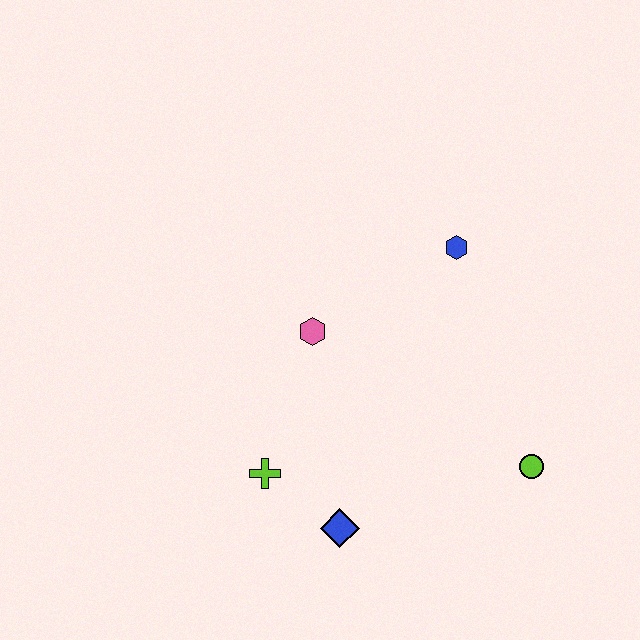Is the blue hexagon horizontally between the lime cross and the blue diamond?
No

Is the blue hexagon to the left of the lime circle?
Yes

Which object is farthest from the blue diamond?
The blue hexagon is farthest from the blue diamond.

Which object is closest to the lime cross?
The blue diamond is closest to the lime cross.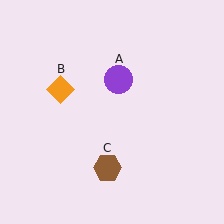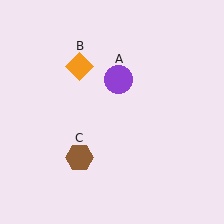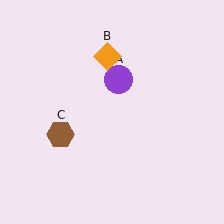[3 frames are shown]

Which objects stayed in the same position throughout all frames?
Purple circle (object A) remained stationary.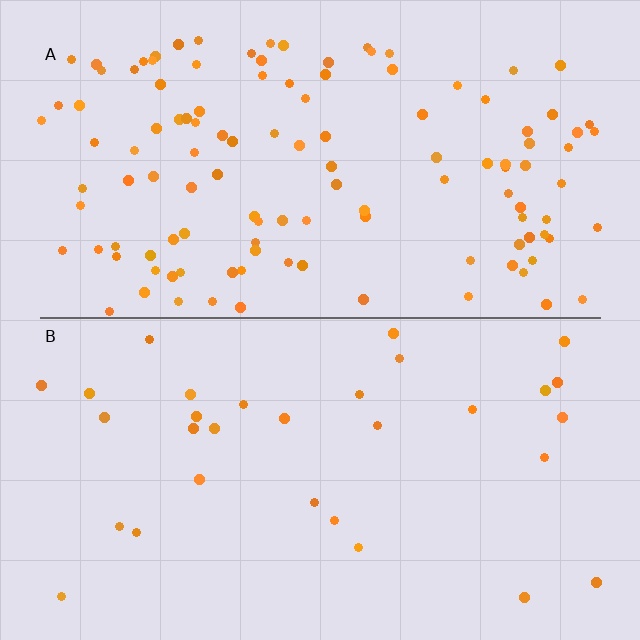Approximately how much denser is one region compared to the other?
Approximately 3.9× — region A over region B.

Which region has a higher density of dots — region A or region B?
A (the top).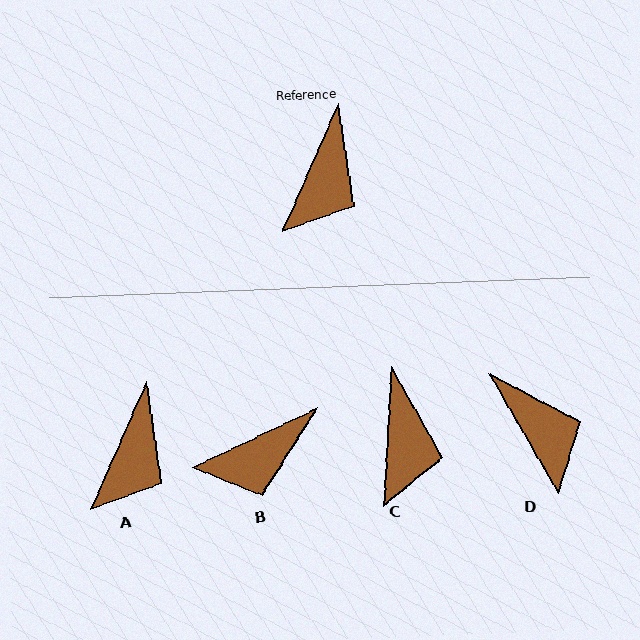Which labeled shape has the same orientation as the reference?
A.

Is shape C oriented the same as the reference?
No, it is off by about 21 degrees.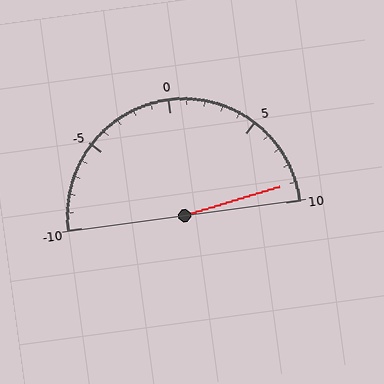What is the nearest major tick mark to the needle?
The nearest major tick mark is 10.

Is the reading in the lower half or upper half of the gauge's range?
The reading is in the upper half of the range (-10 to 10).